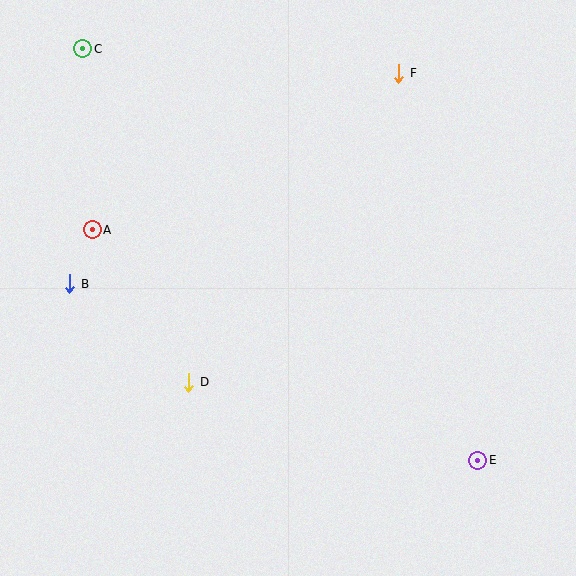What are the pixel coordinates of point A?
Point A is at (92, 230).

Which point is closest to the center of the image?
Point D at (189, 382) is closest to the center.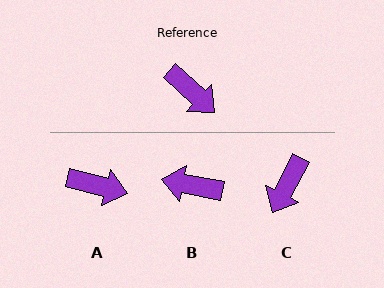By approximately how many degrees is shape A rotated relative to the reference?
Approximately 28 degrees counter-clockwise.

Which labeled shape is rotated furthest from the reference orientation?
B, about 148 degrees away.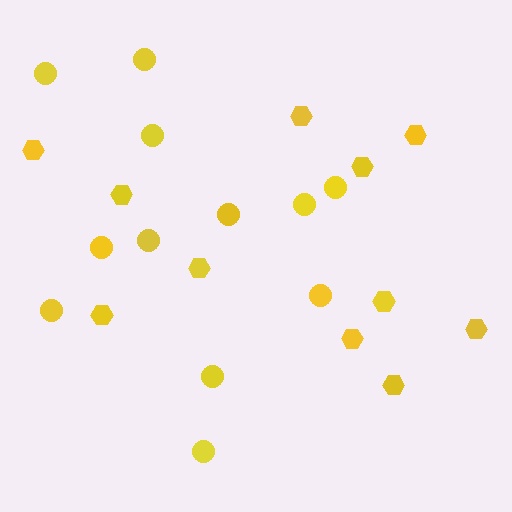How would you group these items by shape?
There are 2 groups: one group of hexagons (11) and one group of circles (12).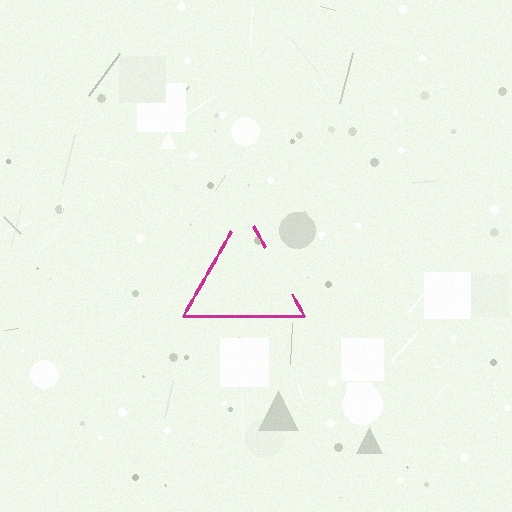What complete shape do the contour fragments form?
The contour fragments form a triangle.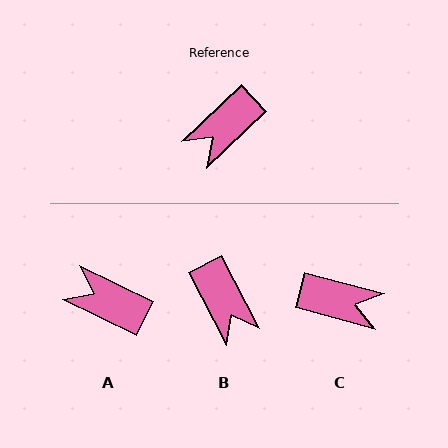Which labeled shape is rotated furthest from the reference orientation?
C, about 121 degrees away.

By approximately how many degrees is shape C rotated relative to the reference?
Approximately 121 degrees counter-clockwise.